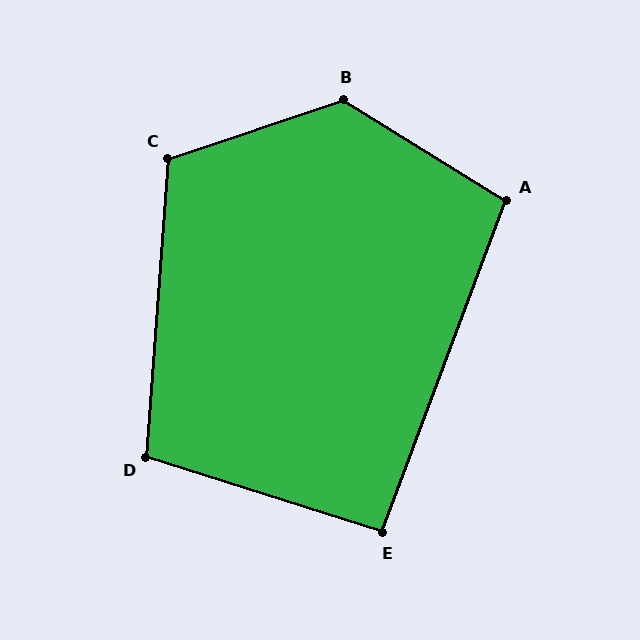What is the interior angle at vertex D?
Approximately 103 degrees (obtuse).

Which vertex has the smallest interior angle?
E, at approximately 93 degrees.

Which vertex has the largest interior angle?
B, at approximately 130 degrees.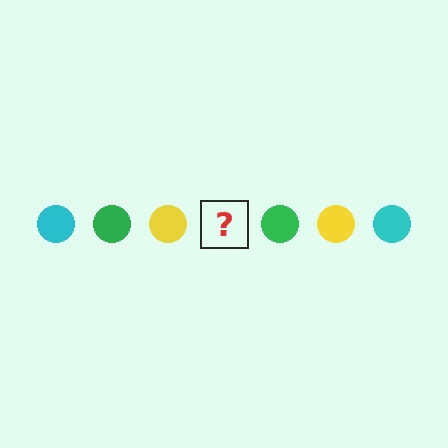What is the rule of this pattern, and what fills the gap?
The rule is that the pattern cycles through cyan, green, yellow circles. The gap should be filled with a cyan circle.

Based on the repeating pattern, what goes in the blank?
The blank should be a cyan circle.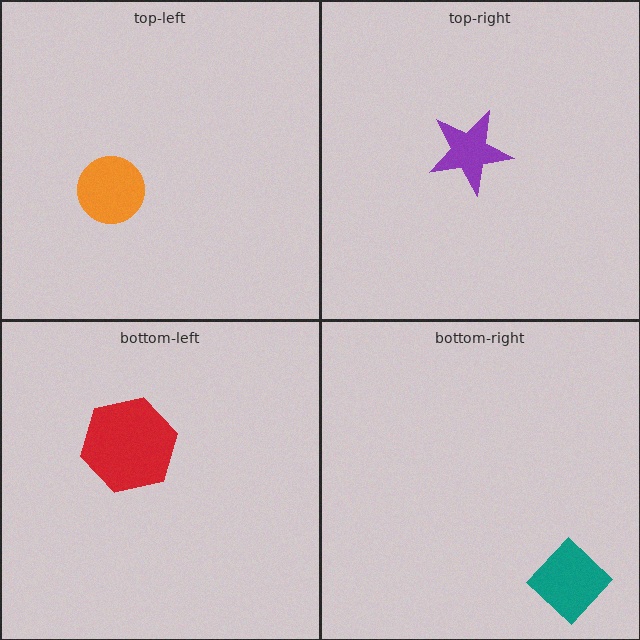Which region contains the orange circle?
The top-left region.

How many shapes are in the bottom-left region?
1.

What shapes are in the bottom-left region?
The red hexagon.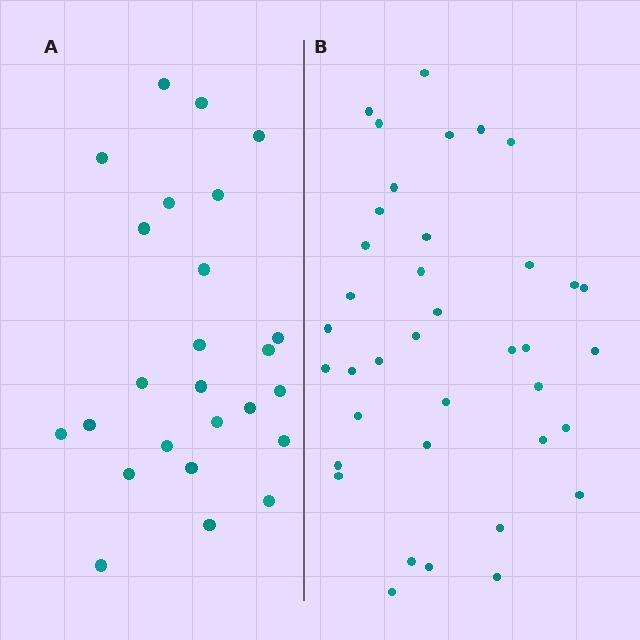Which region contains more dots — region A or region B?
Region B (the right region) has more dots.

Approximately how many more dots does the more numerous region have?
Region B has approximately 15 more dots than region A.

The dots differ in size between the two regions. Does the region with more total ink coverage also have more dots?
No. Region A has more total ink coverage because its dots are larger, but region B actually contains more individual dots. Total area can be misleading — the number of items is what matters here.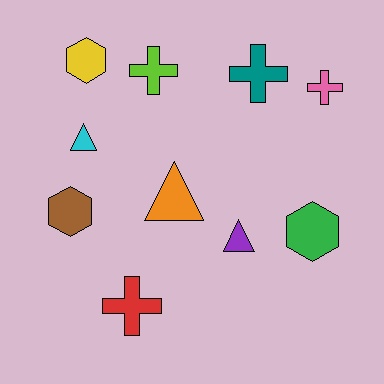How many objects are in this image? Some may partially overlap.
There are 10 objects.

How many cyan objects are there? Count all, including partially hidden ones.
There is 1 cyan object.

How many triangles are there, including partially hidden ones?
There are 3 triangles.